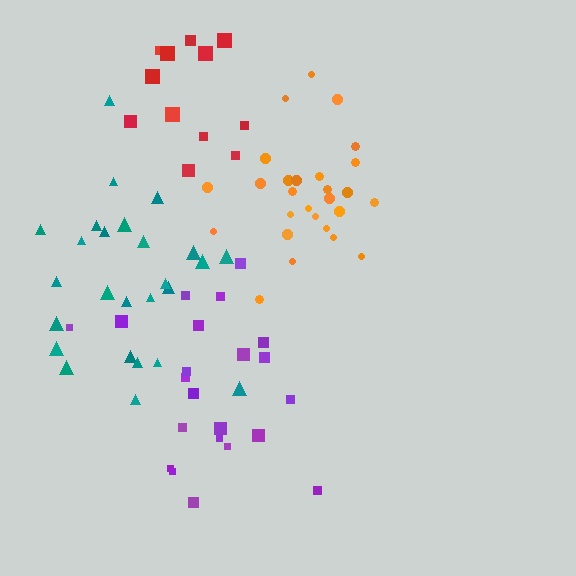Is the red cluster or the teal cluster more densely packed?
Teal.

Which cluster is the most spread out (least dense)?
Purple.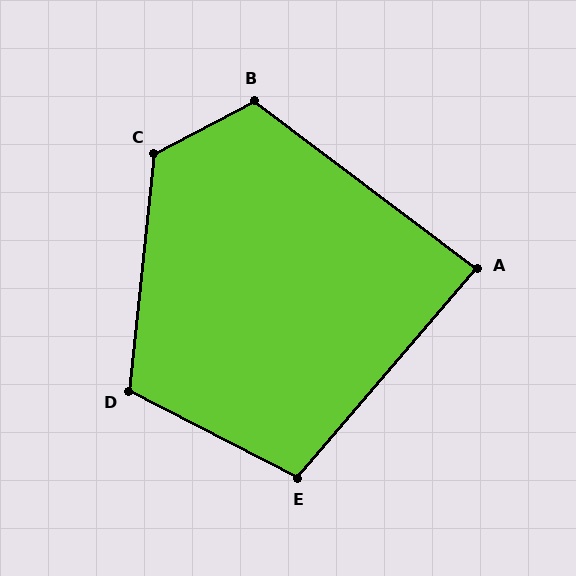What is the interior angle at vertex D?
Approximately 111 degrees (obtuse).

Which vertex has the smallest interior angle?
A, at approximately 86 degrees.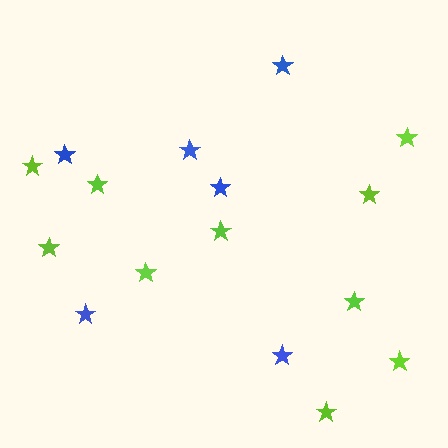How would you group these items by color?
There are 2 groups: one group of lime stars (10) and one group of blue stars (6).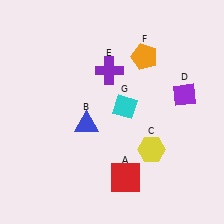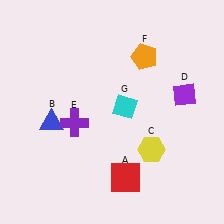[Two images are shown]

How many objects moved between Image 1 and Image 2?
2 objects moved between the two images.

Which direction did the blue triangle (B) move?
The blue triangle (B) moved left.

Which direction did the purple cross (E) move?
The purple cross (E) moved down.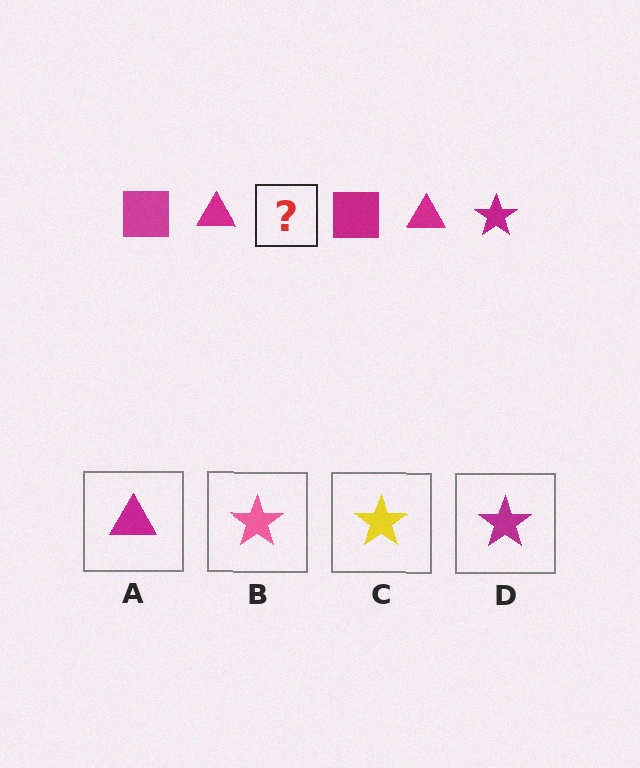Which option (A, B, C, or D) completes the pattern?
D.